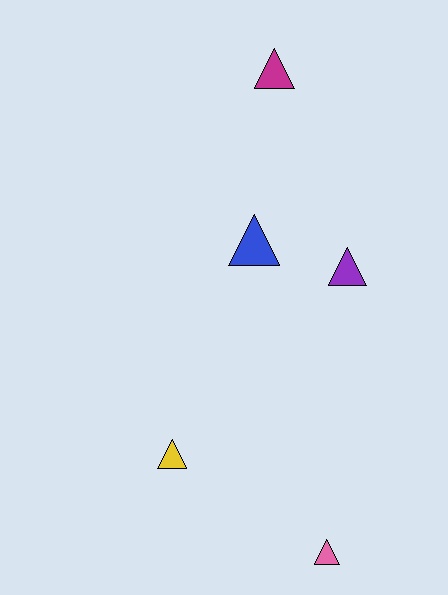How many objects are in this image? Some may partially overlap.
There are 5 objects.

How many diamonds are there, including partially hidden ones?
There are no diamonds.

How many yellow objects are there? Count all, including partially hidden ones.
There is 1 yellow object.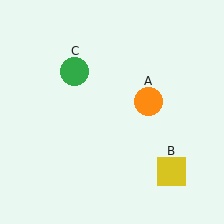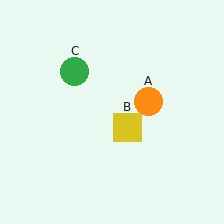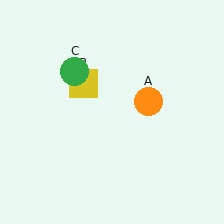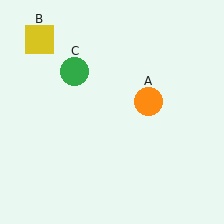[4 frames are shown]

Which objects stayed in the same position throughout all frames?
Orange circle (object A) and green circle (object C) remained stationary.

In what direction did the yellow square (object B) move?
The yellow square (object B) moved up and to the left.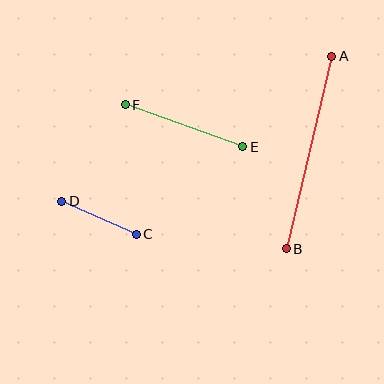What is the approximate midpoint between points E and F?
The midpoint is at approximately (184, 126) pixels.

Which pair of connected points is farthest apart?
Points A and B are farthest apart.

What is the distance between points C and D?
The distance is approximately 81 pixels.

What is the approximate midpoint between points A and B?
The midpoint is at approximately (309, 152) pixels.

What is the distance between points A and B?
The distance is approximately 198 pixels.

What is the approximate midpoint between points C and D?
The midpoint is at approximately (99, 218) pixels.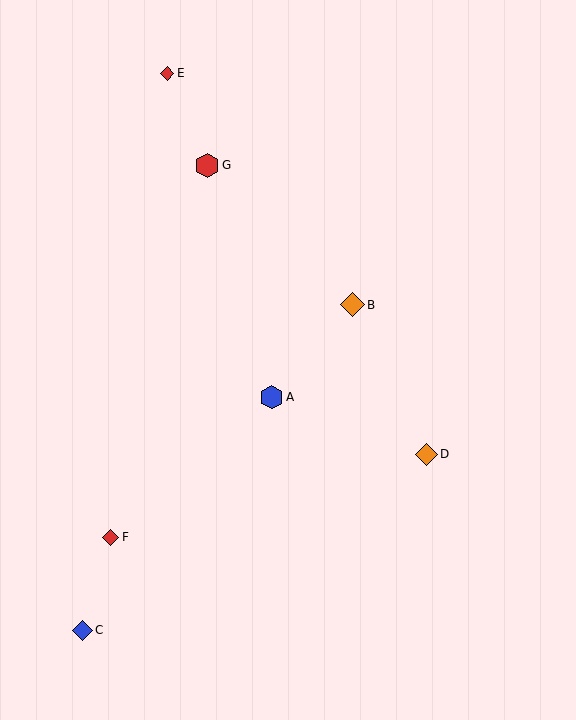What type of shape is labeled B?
Shape B is an orange diamond.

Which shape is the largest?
The red hexagon (labeled G) is the largest.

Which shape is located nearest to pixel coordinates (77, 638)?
The blue diamond (labeled C) at (82, 630) is nearest to that location.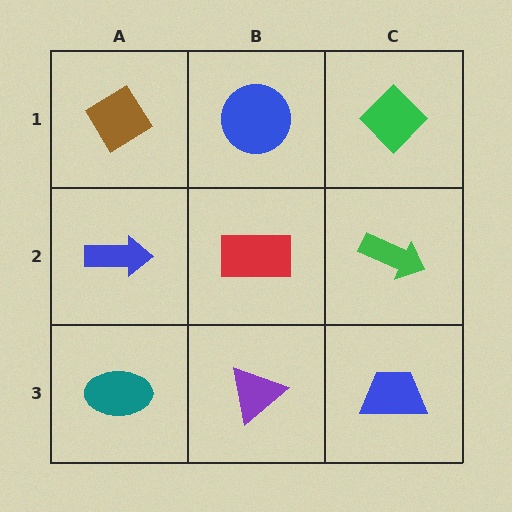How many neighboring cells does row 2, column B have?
4.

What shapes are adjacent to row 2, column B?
A blue circle (row 1, column B), a purple triangle (row 3, column B), a blue arrow (row 2, column A), a green arrow (row 2, column C).